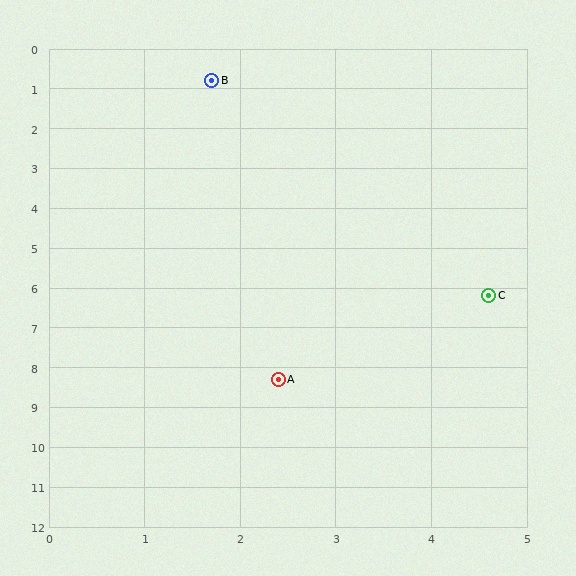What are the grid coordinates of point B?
Point B is at approximately (1.7, 0.8).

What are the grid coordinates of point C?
Point C is at approximately (4.6, 6.2).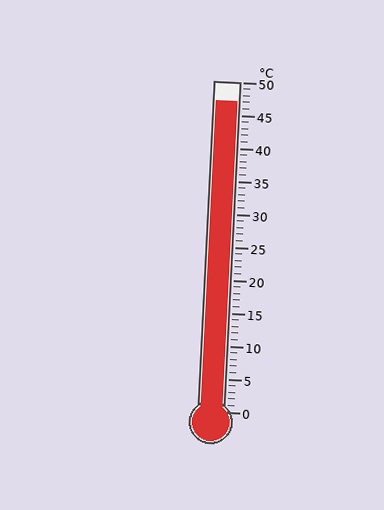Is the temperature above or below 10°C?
The temperature is above 10°C.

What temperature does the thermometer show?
The thermometer shows approximately 47°C.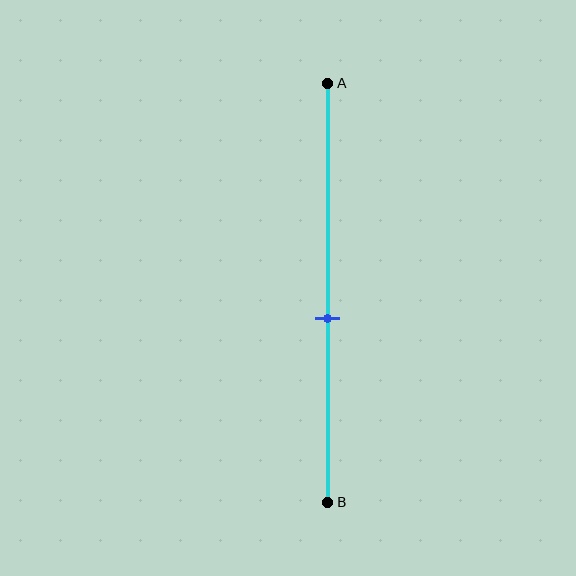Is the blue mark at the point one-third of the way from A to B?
No, the mark is at about 55% from A, not at the 33% one-third point.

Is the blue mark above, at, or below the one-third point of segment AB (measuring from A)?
The blue mark is below the one-third point of segment AB.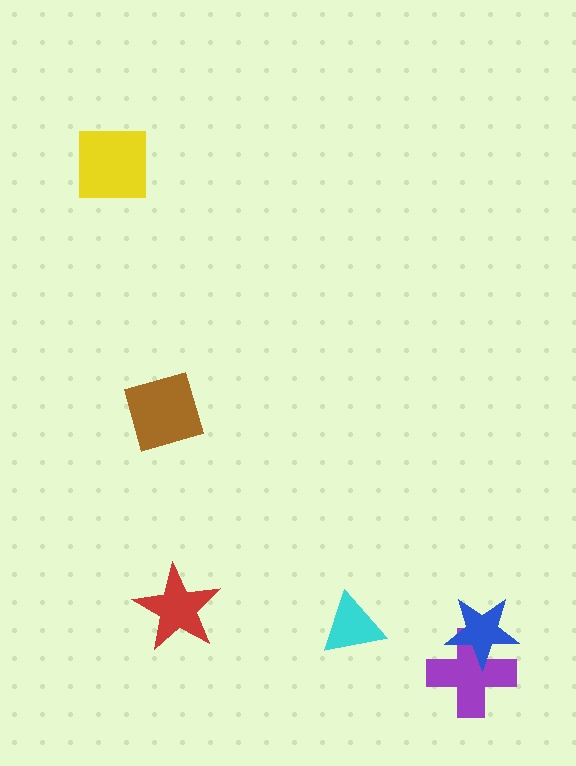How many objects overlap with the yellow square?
0 objects overlap with the yellow square.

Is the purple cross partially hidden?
Yes, it is partially covered by another shape.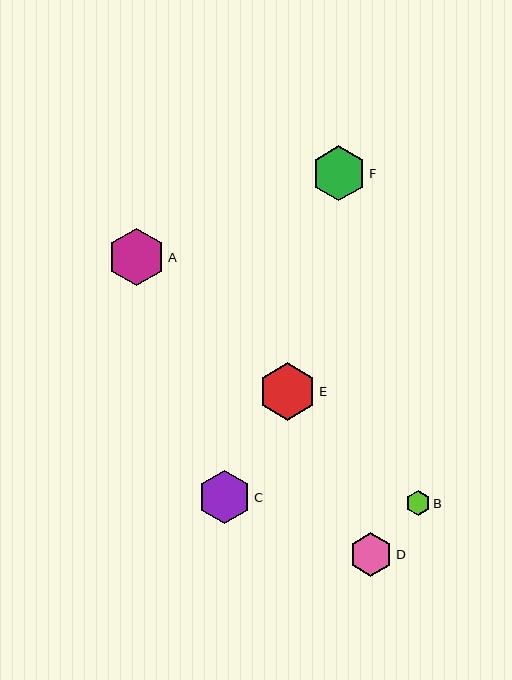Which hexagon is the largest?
Hexagon A is the largest with a size of approximately 58 pixels.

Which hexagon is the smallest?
Hexagon B is the smallest with a size of approximately 24 pixels.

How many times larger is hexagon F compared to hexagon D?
Hexagon F is approximately 1.3 times the size of hexagon D.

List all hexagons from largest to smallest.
From largest to smallest: A, E, F, C, D, B.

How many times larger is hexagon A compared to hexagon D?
Hexagon A is approximately 1.3 times the size of hexagon D.